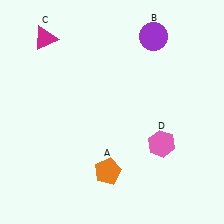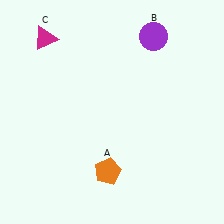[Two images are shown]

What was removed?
The pink hexagon (D) was removed in Image 2.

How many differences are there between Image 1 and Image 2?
There is 1 difference between the two images.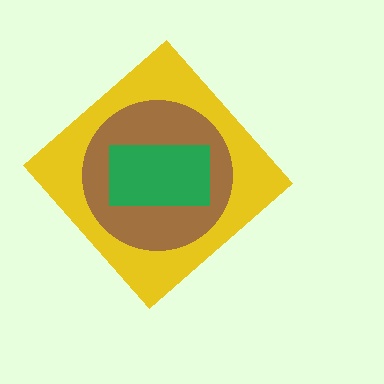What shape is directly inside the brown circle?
The green rectangle.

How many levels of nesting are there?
3.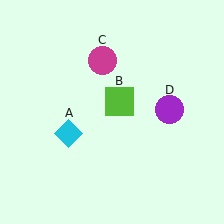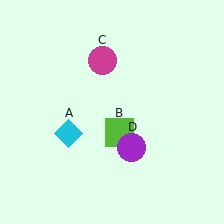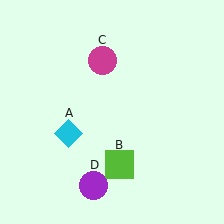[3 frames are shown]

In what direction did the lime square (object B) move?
The lime square (object B) moved down.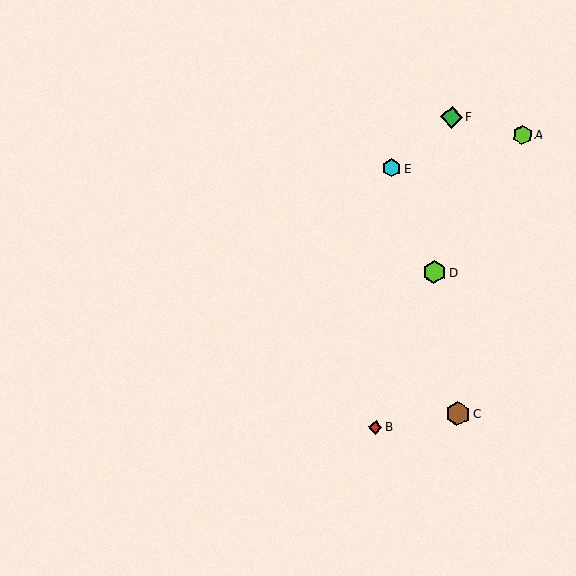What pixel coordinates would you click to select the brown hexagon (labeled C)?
Click at (458, 413) to select the brown hexagon C.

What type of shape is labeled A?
Shape A is a lime hexagon.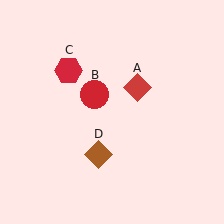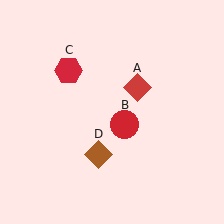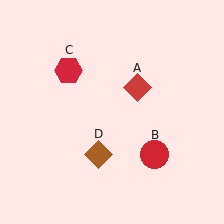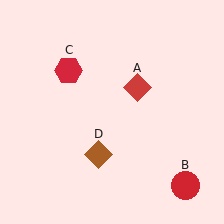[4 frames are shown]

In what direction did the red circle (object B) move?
The red circle (object B) moved down and to the right.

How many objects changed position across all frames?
1 object changed position: red circle (object B).